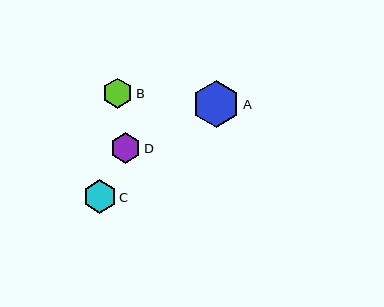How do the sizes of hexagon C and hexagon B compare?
Hexagon C and hexagon B are approximately the same size.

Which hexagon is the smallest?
Hexagon B is the smallest with a size of approximately 31 pixels.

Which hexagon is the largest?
Hexagon A is the largest with a size of approximately 47 pixels.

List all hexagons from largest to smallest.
From largest to smallest: A, C, D, B.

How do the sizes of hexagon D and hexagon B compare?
Hexagon D and hexagon B are approximately the same size.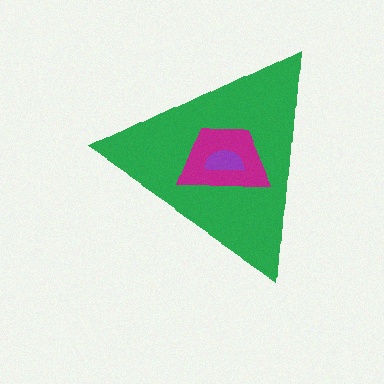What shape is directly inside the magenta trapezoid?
The purple semicircle.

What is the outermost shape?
The green triangle.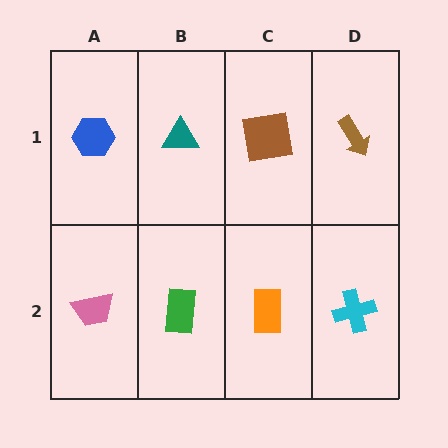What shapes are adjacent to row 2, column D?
A brown arrow (row 1, column D), an orange rectangle (row 2, column C).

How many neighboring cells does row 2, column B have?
3.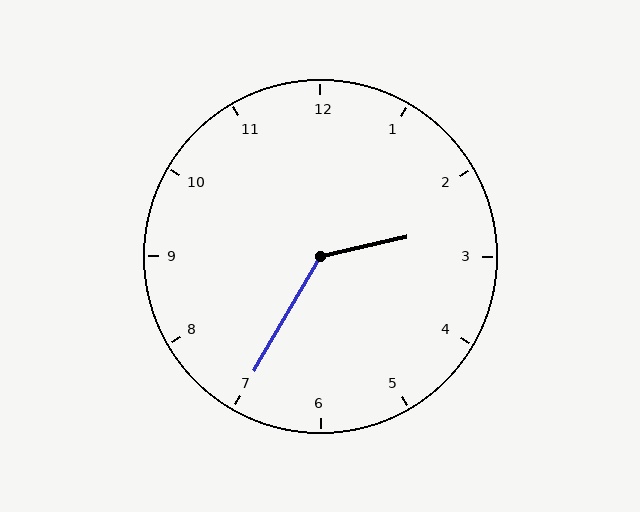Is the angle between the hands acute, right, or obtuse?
It is obtuse.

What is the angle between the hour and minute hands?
Approximately 132 degrees.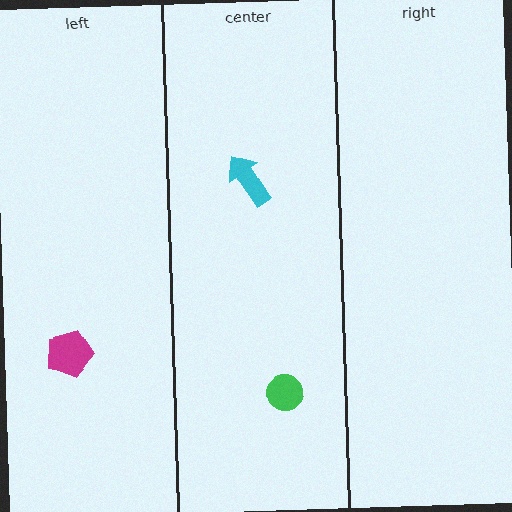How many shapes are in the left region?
1.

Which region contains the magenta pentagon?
The left region.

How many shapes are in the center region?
2.